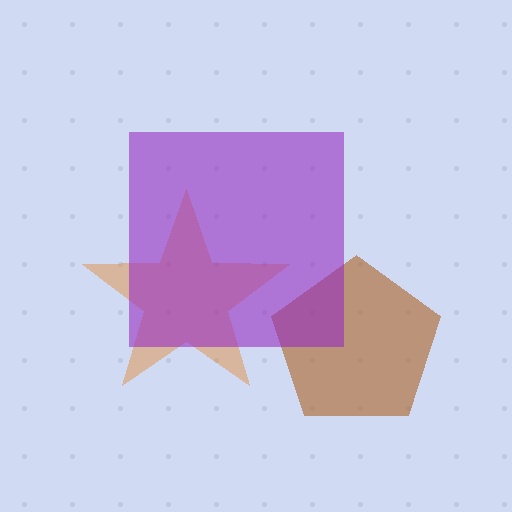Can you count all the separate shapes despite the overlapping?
Yes, there are 3 separate shapes.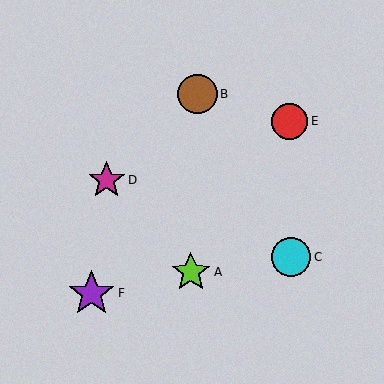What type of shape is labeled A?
Shape A is a lime star.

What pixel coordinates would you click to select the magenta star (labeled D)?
Click at (107, 180) to select the magenta star D.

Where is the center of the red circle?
The center of the red circle is at (290, 121).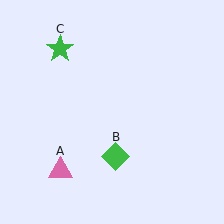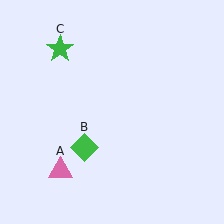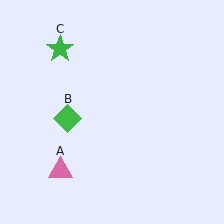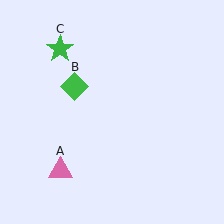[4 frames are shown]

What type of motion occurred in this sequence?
The green diamond (object B) rotated clockwise around the center of the scene.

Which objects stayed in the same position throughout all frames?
Pink triangle (object A) and green star (object C) remained stationary.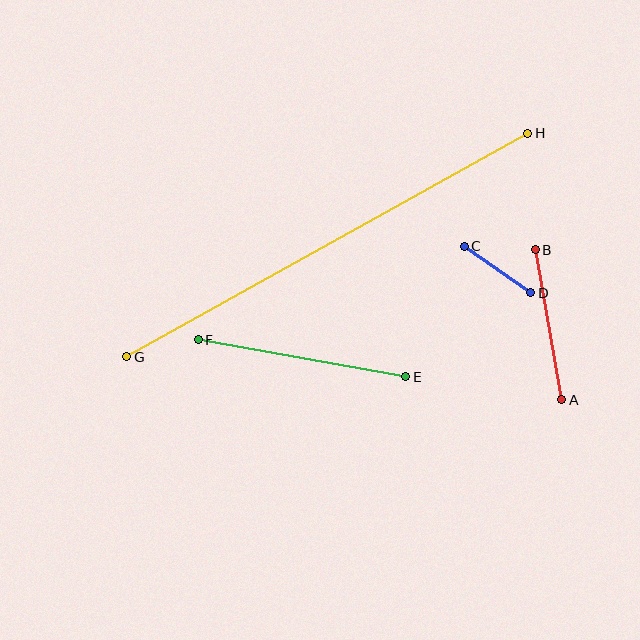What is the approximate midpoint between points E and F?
The midpoint is at approximately (302, 358) pixels.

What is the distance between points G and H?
The distance is approximately 459 pixels.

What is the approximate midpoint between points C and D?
The midpoint is at approximately (498, 269) pixels.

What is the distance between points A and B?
The distance is approximately 152 pixels.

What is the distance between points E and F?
The distance is approximately 211 pixels.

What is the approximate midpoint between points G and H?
The midpoint is at approximately (327, 245) pixels.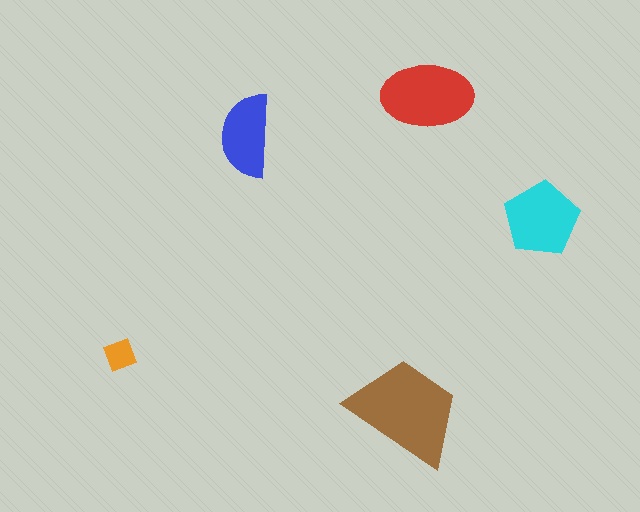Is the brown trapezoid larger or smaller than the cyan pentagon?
Larger.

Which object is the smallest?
The orange diamond.